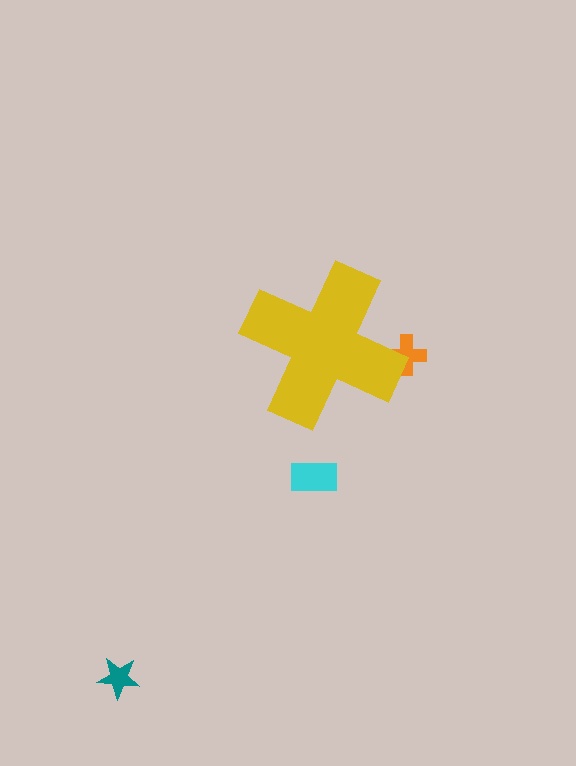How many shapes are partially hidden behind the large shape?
1 shape is partially hidden.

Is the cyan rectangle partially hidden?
No, the cyan rectangle is fully visible.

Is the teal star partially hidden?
No, the teal star is fully visible.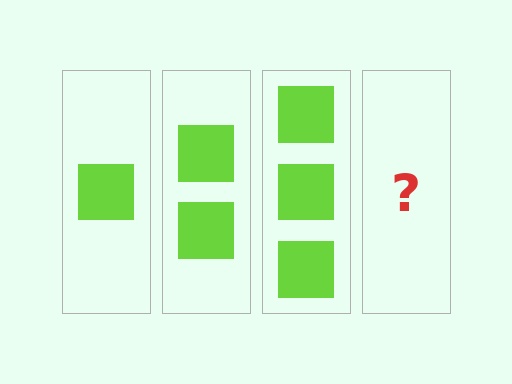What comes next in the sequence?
The next element should be 4 squares.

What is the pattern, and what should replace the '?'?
The pattern is that each step adds one more square. The '?' should be 4 squares.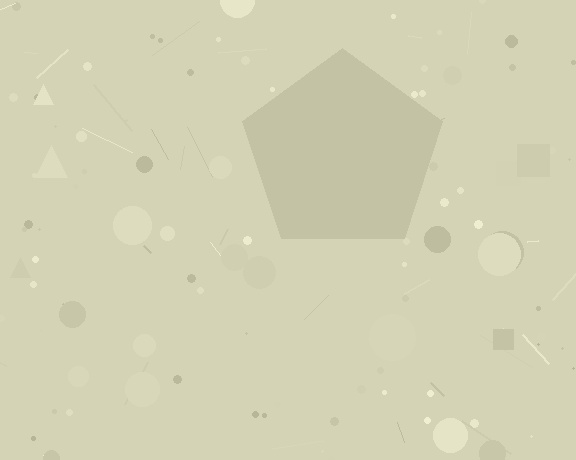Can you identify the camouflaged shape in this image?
The camouflaged shape is a pentagon.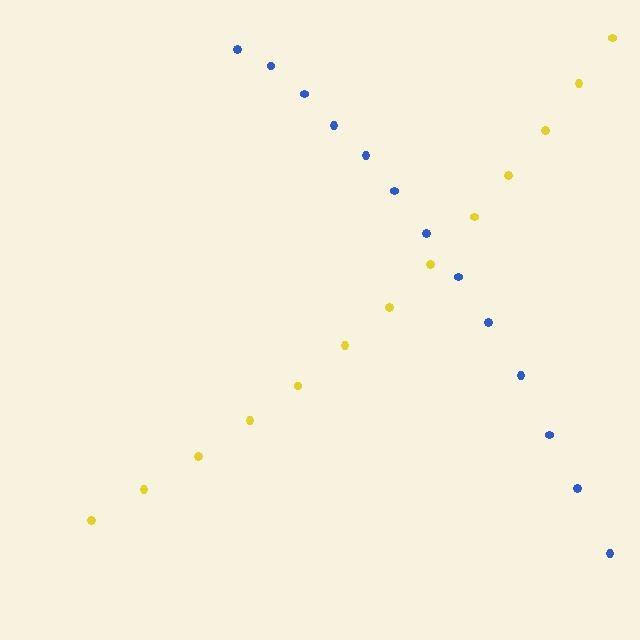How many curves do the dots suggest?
There are 2 distinct paths.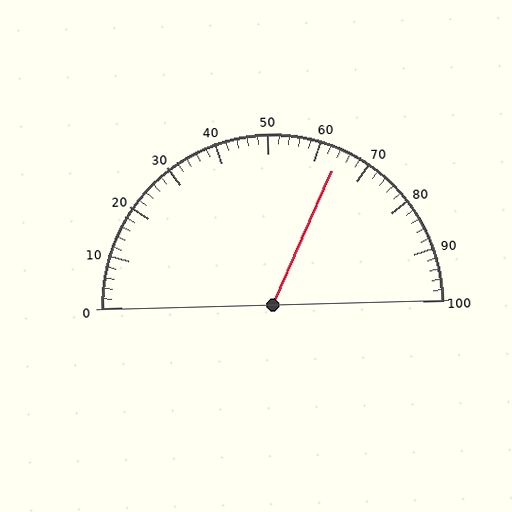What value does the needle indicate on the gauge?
The needle indicates approximately 64.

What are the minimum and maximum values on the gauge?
The gauge ranges from 0 to 100.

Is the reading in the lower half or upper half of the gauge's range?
The reading is in the upper half of the range (0 to 100).